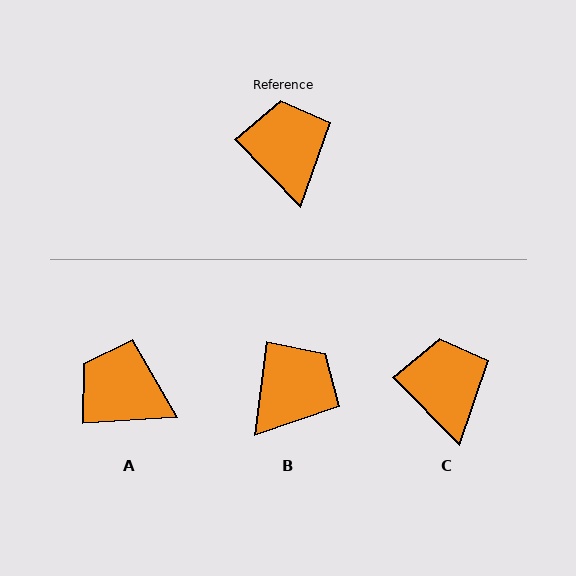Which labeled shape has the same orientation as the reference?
C.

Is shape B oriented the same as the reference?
No, it is off by about 52 degrees.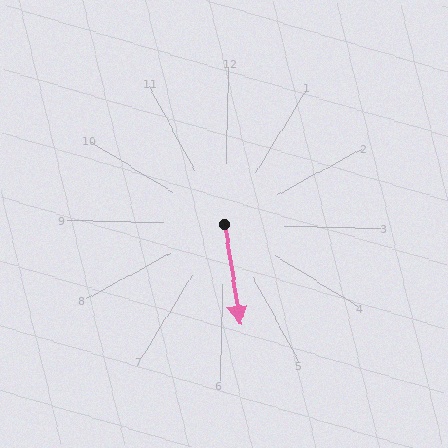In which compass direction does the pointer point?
South.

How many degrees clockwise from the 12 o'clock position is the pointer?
Approximately 170 degrees.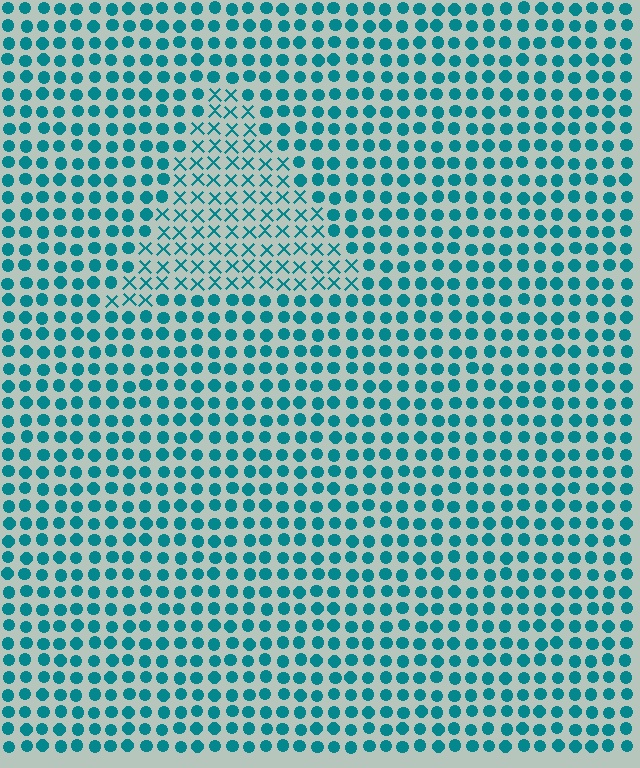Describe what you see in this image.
The image is filled with small teal elements arranged in a uniform grid. A triangle-shaped region contains X marks, while the surrounding area contains circles. The boundary is defined purely by the change in element shape.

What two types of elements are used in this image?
The image uses X marks inside the triangle region and circles outside it.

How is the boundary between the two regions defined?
The boundary is defined by a change in element shape: X marks inside vs. circles outside. All elements share the same color and spacing.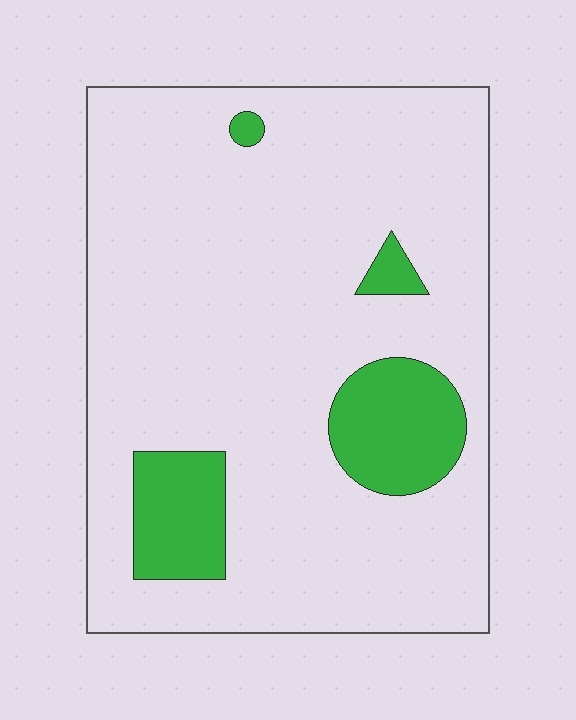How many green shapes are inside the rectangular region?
4.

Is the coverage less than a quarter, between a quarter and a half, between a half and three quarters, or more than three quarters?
Less than a quarter.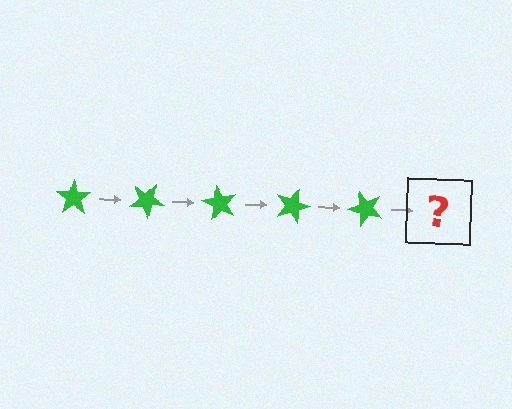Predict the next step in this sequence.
The next step is a green star rotated 150 degrees.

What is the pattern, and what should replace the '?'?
The pattern is that the star rotates 30 degrees each step. The '?' should be a green star rotated 150 degrees.